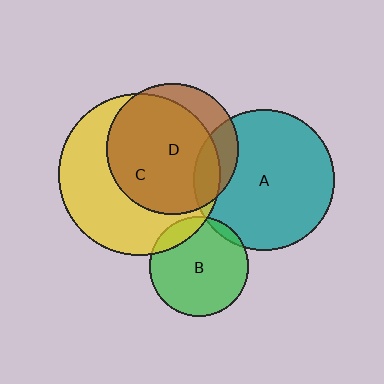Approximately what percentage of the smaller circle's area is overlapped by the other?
Approximately 5%.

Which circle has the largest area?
Circle C (yellow).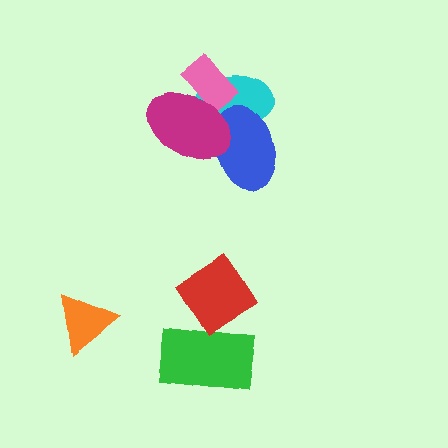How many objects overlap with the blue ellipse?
2 objects overlap with the blue ellipse.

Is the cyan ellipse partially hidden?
Yes, it is partially covered by another shape.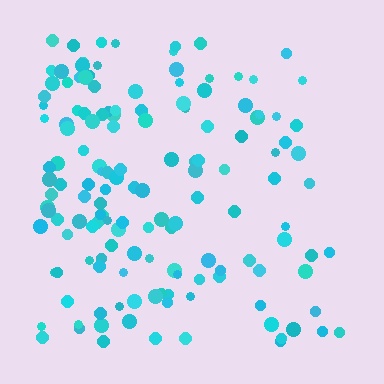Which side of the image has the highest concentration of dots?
The left.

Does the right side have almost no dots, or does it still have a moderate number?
Still a moderate number, just noticeably fewer than the left.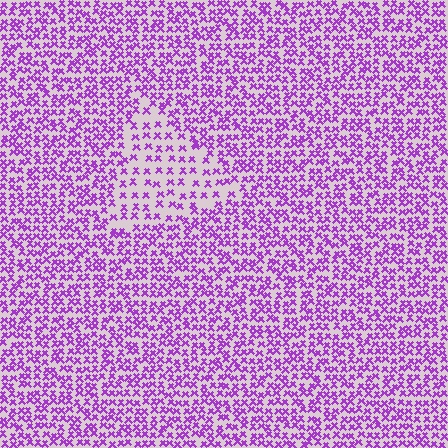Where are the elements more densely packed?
The elements are more densely packed outside the triangle boundary.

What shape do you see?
I see a triangle.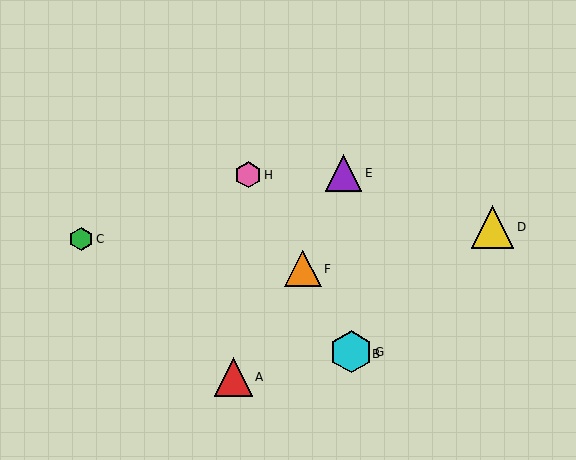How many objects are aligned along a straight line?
4 objects (B, F, G, H) are aligned along a straight line.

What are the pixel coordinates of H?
Object H is at (248, 175).